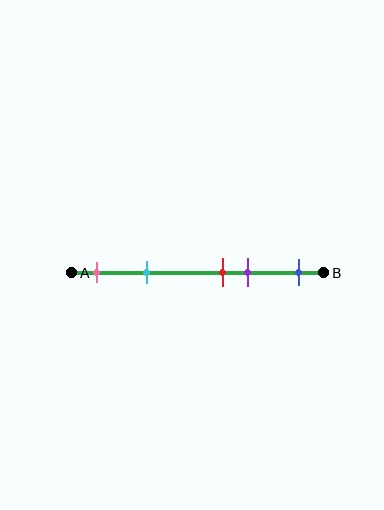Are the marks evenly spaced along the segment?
No, the marks are not evenly spaced.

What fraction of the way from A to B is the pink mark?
The pink mark is approximately 10% (0.1) of the way from A to B.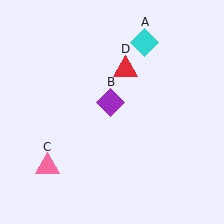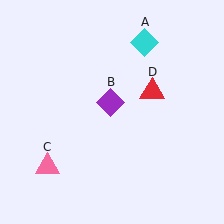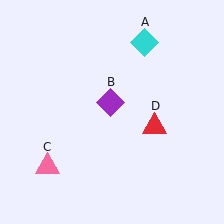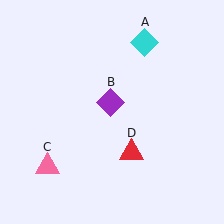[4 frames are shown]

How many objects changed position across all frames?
1 object changed position: red triangle (object D).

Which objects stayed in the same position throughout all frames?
Cyan diamond (object A) and purple diamond (object B) and pink triangle (object C) remained stationary.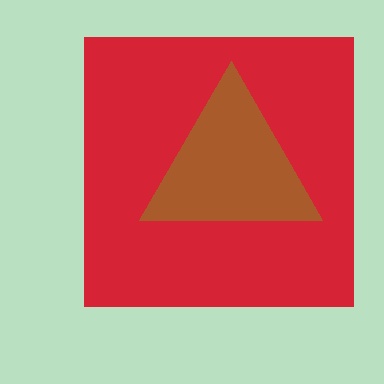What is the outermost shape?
The red square.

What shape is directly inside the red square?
The brown triangle.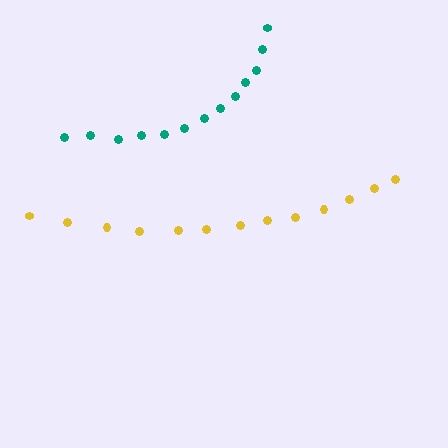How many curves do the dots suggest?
There are 2 distinct paths.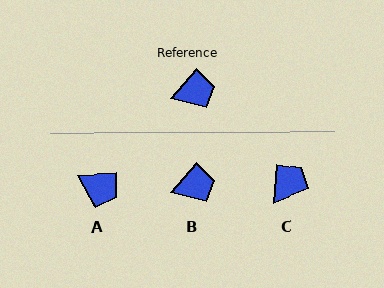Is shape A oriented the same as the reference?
No, it is off by about 45 degrees.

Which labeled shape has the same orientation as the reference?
B.